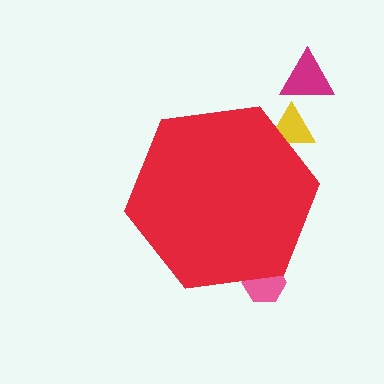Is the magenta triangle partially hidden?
No, the magenta triangle is fully visible.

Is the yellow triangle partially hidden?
Yes, the yellow triangle is partially hidden behind the red hexagon.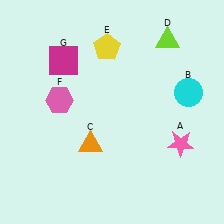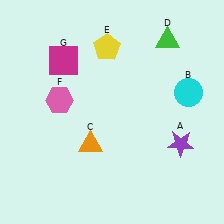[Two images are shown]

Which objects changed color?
A changed from pink to purple. D changed from lime to green.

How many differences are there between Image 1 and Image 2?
There are 2 differences between the two images.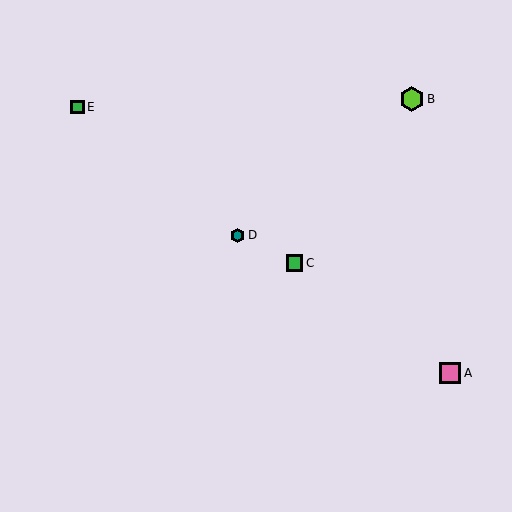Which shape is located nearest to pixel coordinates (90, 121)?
The green square (labeled E) at (77, 107) is nearest to that location.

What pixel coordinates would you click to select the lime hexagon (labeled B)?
Click at (412, 99) to select the lime hexagon B.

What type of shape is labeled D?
Shape D is a teal hexagon.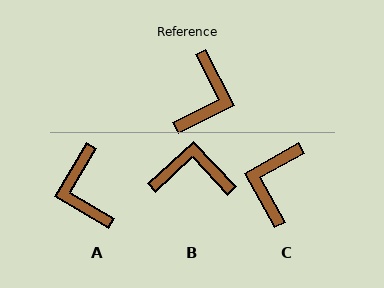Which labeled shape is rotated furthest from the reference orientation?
C, about 178 degrees away.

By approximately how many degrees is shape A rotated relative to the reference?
Approximately 147 degrees clockwise.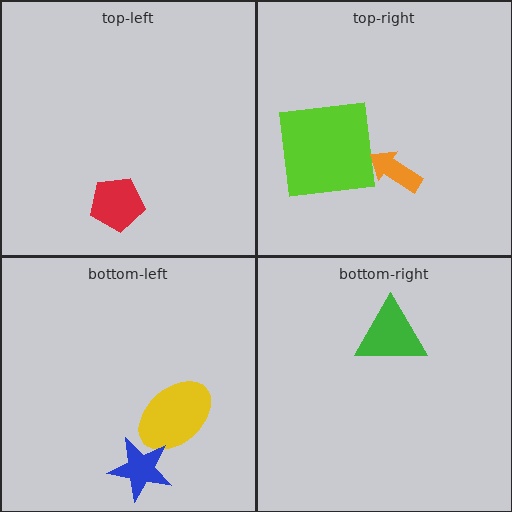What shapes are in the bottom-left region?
The yellow ellipse, the blue star.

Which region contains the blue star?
The bottom-left region.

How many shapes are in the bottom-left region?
2.